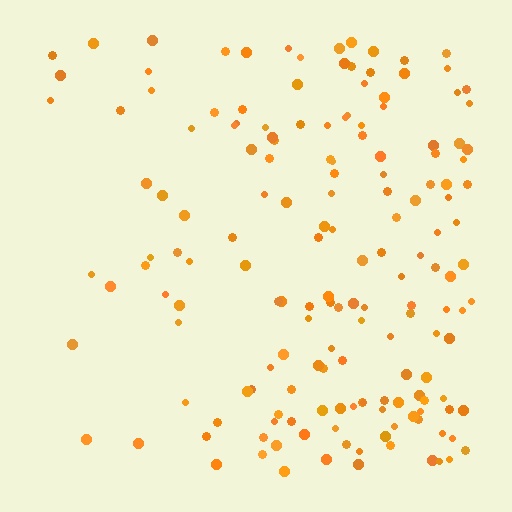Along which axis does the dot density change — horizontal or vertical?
Horizontal.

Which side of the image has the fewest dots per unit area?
The left.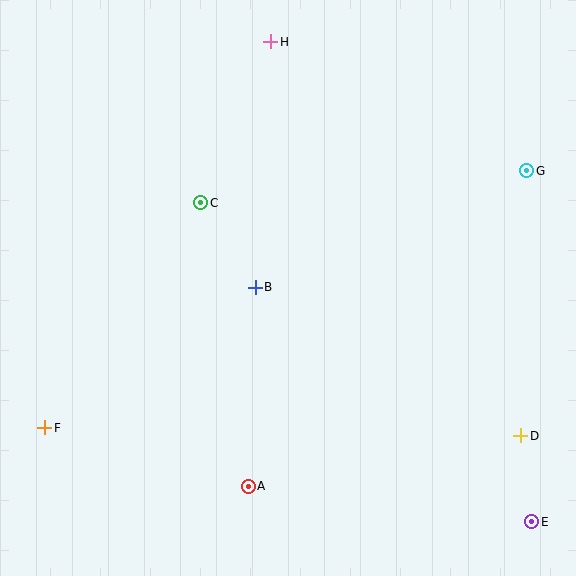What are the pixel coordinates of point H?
Point H is at (271, 42).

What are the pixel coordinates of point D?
Point D is at (521, 436).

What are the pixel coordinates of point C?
Point C is at (201, 203).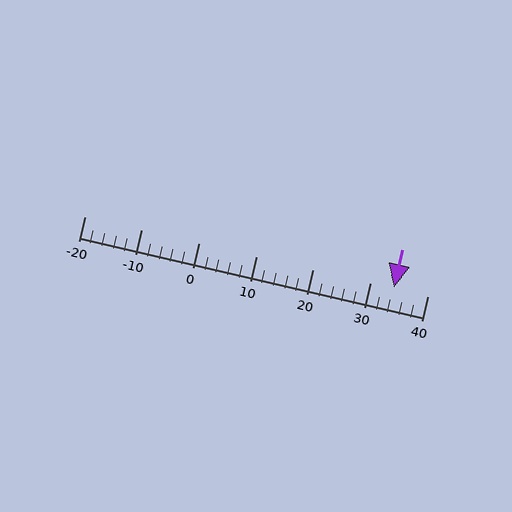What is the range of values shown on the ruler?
The ruler shows values from -20 to 40.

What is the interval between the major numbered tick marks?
The major tick marks are spaced 10 units apart.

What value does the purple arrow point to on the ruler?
The purple arrow points to approximately 34.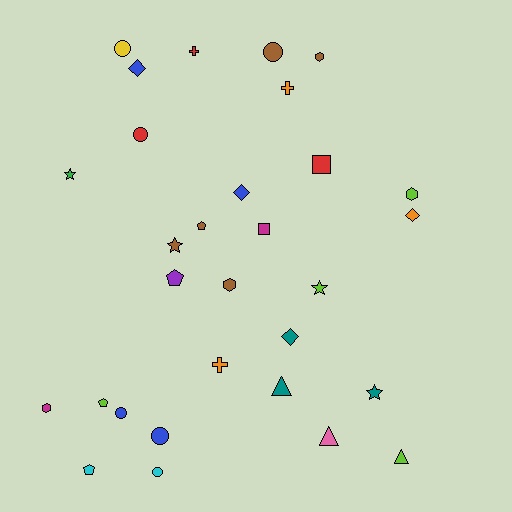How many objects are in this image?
There are 30 objects.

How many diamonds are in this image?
There are 4 diamonds.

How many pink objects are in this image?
There is 1 pink object.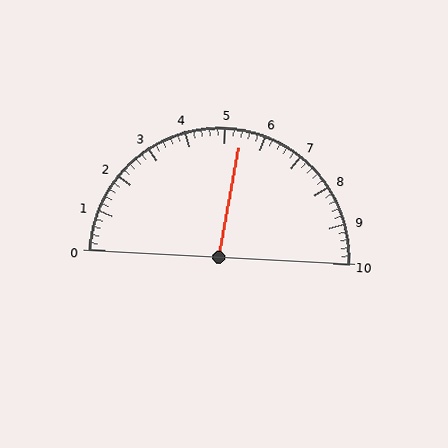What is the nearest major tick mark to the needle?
The nearest major tick mark is 5.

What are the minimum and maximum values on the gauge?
The gauge ranges from 0 to 10.